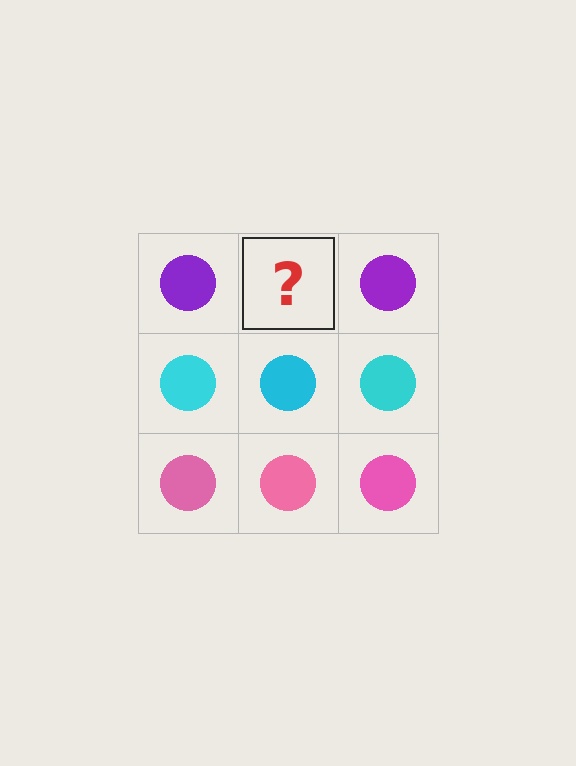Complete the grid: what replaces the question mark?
The question mark should be replaced with a purple circle.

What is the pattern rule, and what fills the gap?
The rule is that each row has a consistent color. The gap should be filled with a purple circle.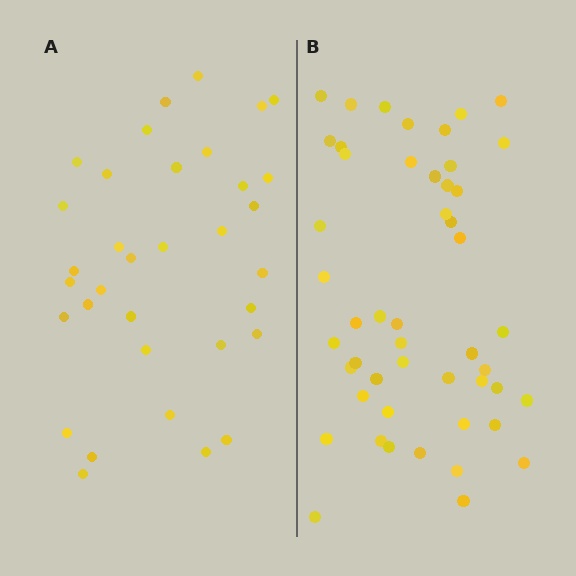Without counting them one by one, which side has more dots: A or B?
Region B (the right region) has more dots.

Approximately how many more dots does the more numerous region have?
Region B has approximately 15 more dots than region A.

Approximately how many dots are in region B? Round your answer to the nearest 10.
About 50 dots. (The exact count is 49, which rounds to 50.)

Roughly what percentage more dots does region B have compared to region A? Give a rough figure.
About 45% more.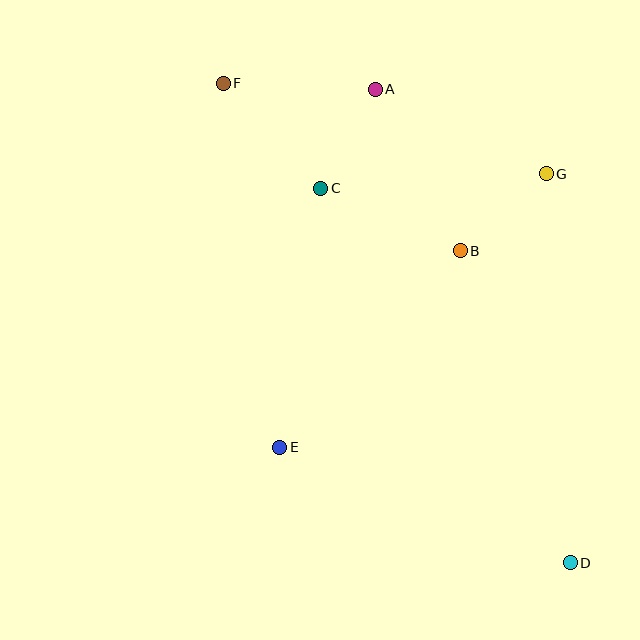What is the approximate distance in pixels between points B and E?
The distance between B and E is approximately 267 pixels.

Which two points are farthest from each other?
Points D and F are farthest from each other.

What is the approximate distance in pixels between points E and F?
The distance between E and F is approximately 368 pixels.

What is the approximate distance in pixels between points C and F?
The distance between C and F is approximately 143 pixels.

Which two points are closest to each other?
Points A and C are closest to each other.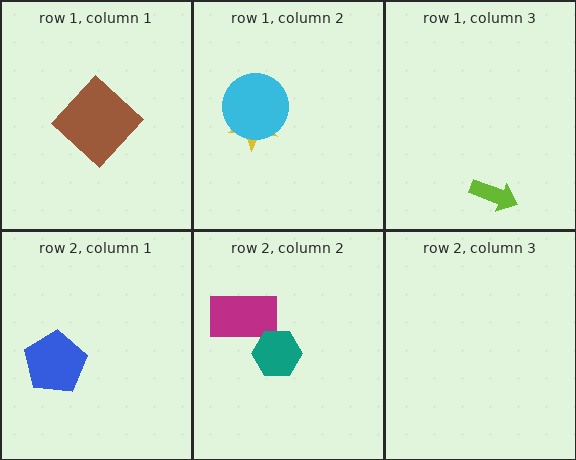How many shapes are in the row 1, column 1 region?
1.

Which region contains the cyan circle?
The row 1, column 2 region.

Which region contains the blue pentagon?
The row 2, column 1 region.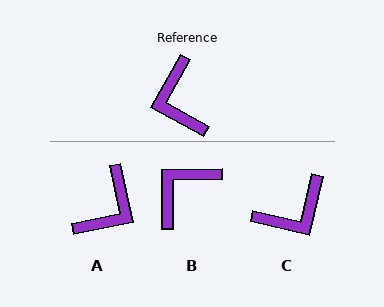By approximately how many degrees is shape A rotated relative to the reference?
Approximately 131 degrees counter-clockwise.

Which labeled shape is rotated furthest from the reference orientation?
A, about 131 degrees away.